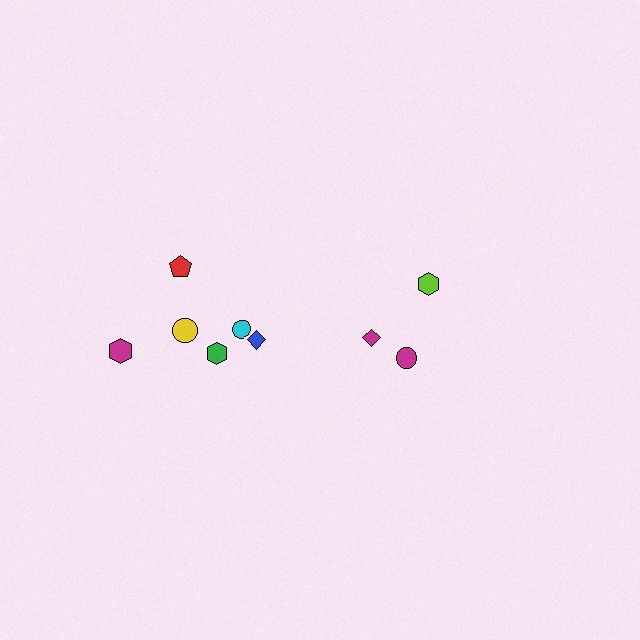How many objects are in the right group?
There are 3 objects.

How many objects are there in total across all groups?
There are 9 objects.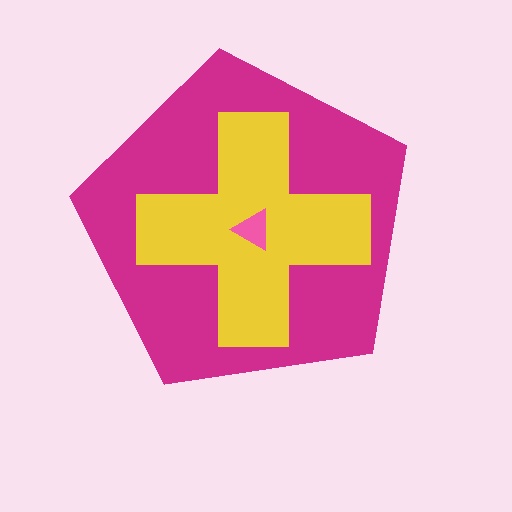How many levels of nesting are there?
3.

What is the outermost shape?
The magenta pentagon.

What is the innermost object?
The pink triangle.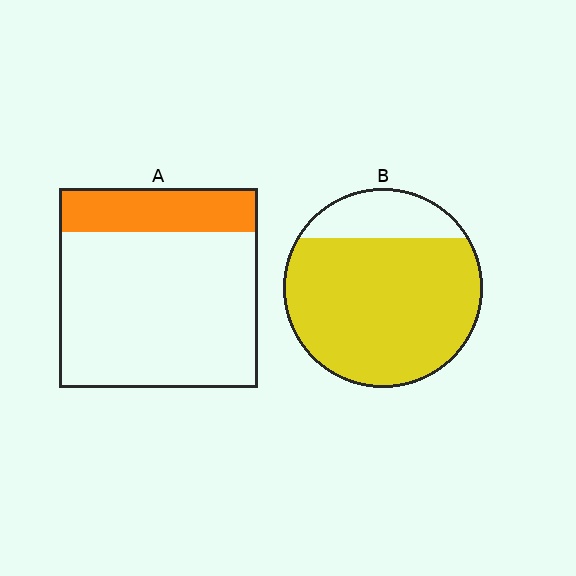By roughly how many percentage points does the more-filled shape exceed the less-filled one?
By roughly 60 percentage points (B over A).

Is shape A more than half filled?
No.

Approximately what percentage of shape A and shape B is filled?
A is approximately 20% and B is approximately 80%.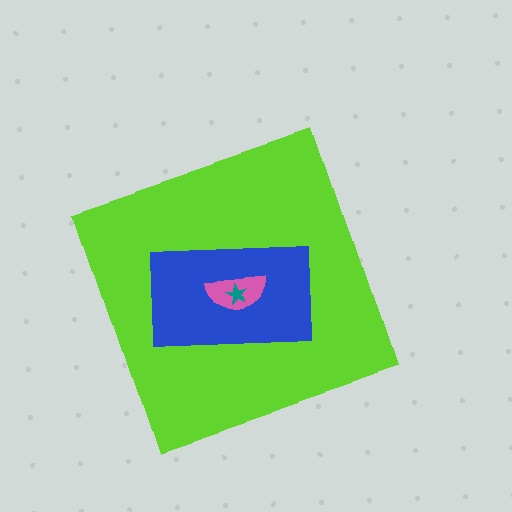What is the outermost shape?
The lime diamond.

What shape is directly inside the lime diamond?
The blue rectangle.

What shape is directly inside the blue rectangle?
The pink semicircle.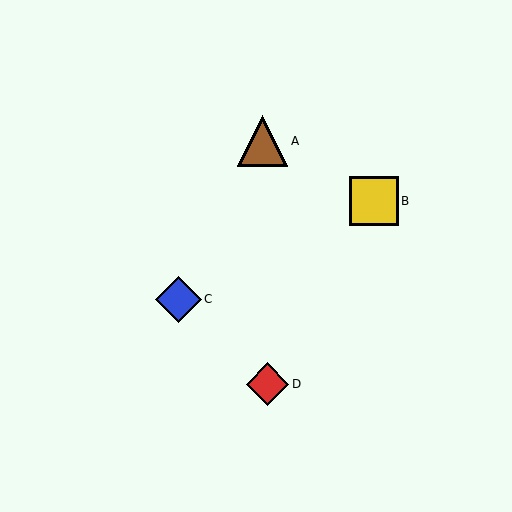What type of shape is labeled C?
Shape C is a blue diamond.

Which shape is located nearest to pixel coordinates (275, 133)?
The brown triangle (labeled A) at (263, 141) is nearest to that location.